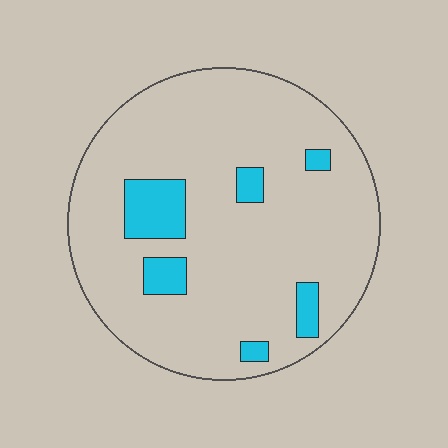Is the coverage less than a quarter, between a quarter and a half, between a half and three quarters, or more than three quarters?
Less than a quarter.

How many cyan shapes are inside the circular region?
6.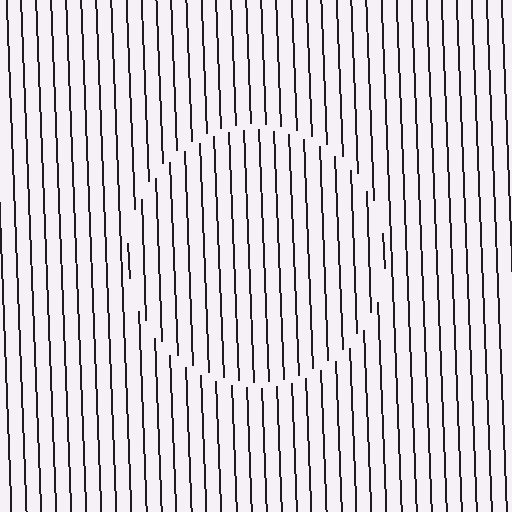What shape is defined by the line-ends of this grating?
An illusory circle. The interior of the shape contains the same grating, shifted by half a period — the contour is defined by the phase discontinuity where line-ends from the inner and outer gratings abut.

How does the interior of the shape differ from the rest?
The interior of the shape contains the same grating, shifted by half a period — the contour is defined by the phase discontinuity where line-ends from the inner and outer gratings abut.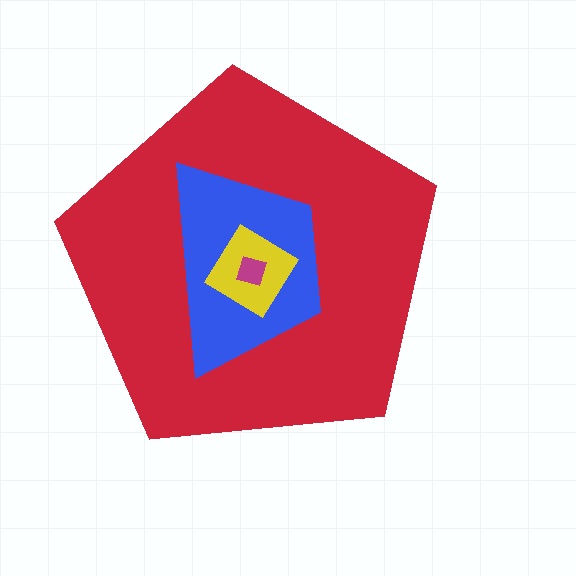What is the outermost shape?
The red pentagon.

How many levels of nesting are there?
4.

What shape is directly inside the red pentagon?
The blue trapezoid.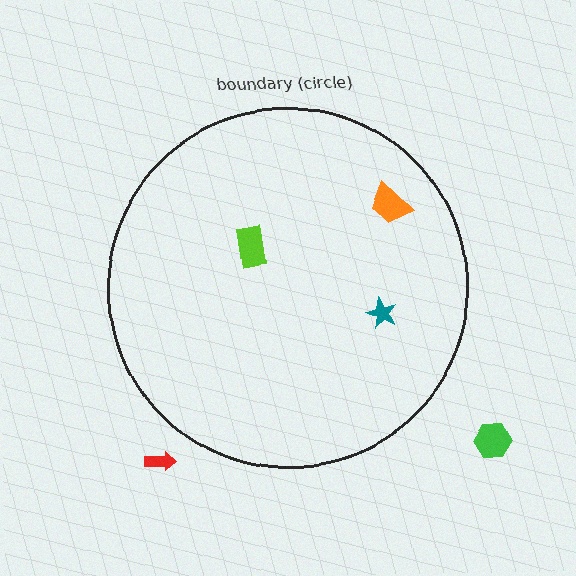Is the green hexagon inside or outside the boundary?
Outside.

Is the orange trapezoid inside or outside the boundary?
Inside.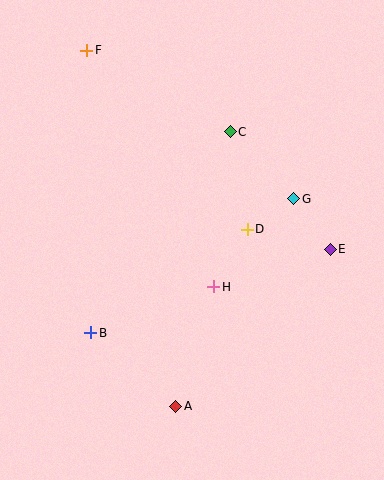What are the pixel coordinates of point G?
Point G is at (294, 199).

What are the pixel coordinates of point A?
Point A is at (176, 406).